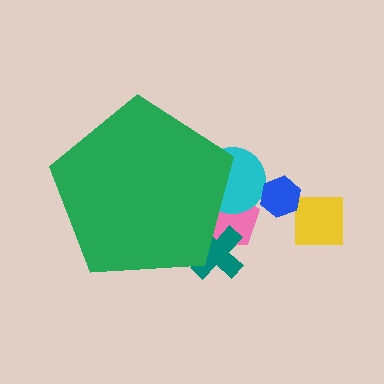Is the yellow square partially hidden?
No, the yellow square is fully visible.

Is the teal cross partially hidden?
Yes, the teal cross is partially hidden behind the green pentagon.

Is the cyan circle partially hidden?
Yes, the cyan circle is partially hidden behind the green pentagon.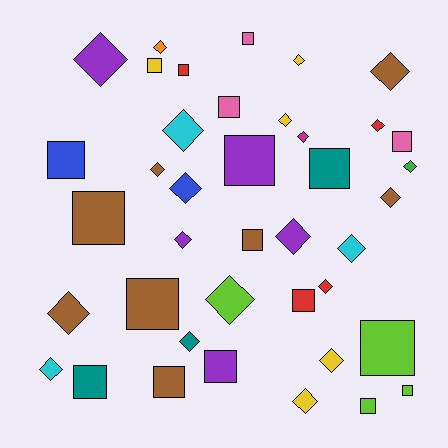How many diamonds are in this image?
There are 22 diamonds.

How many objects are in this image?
There are 40 objects.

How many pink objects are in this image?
There are 3 pink objects.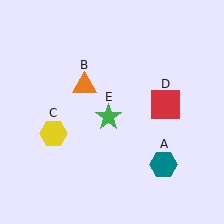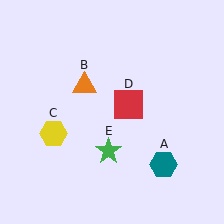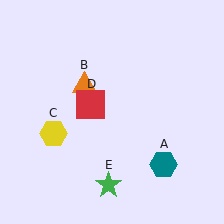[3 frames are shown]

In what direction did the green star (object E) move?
The green star (object E) moved down.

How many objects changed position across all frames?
2 objects changed position: red square (object D), green star (object E).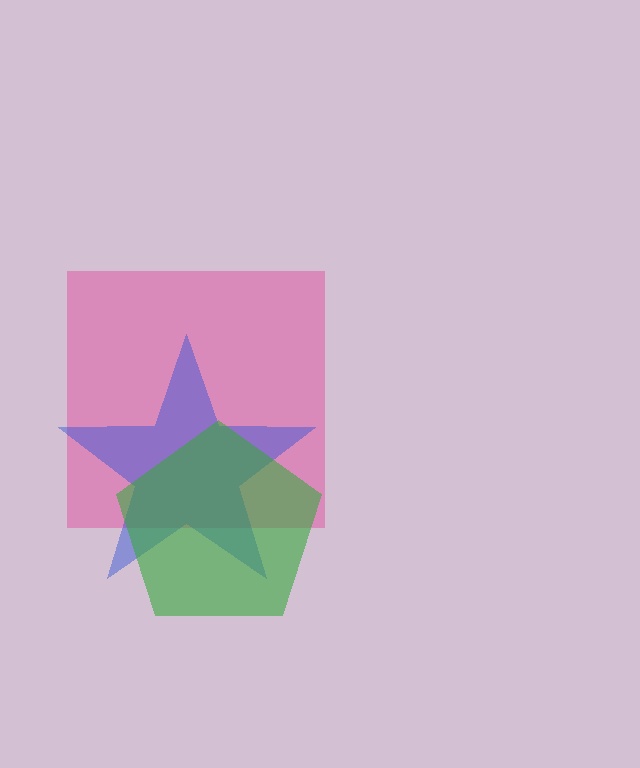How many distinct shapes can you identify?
There are 3 distinct shapes: a pink square, a blue star, a green pentagon.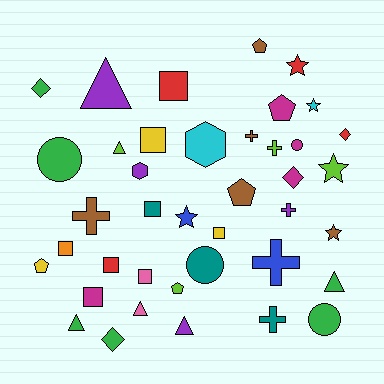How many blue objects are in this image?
There are 2 blue objects.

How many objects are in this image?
There are 40 objects.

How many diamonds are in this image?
There are 4 diamonds.